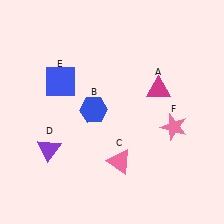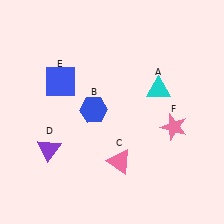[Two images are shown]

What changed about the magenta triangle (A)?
In Image 1, A is magenta. In Image 2, it changed to cyan.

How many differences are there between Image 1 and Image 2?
There is 1 difference between the two images.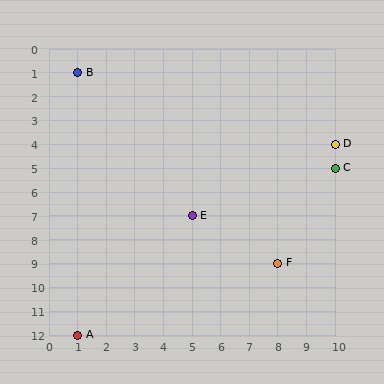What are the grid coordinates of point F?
Point F is at grid coordinates (8, 9).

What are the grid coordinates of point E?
Point E is at grid coordinates (5, 7).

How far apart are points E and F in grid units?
Points E and F are 3 columns and 2 rows apart (about 3.6 grid units diagonally).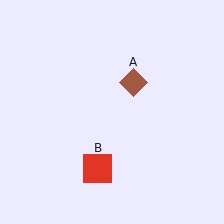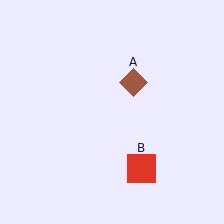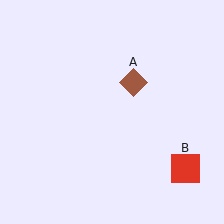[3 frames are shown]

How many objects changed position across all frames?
1 object changed position: red square (object B).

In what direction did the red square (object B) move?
The red square (object B) moved right.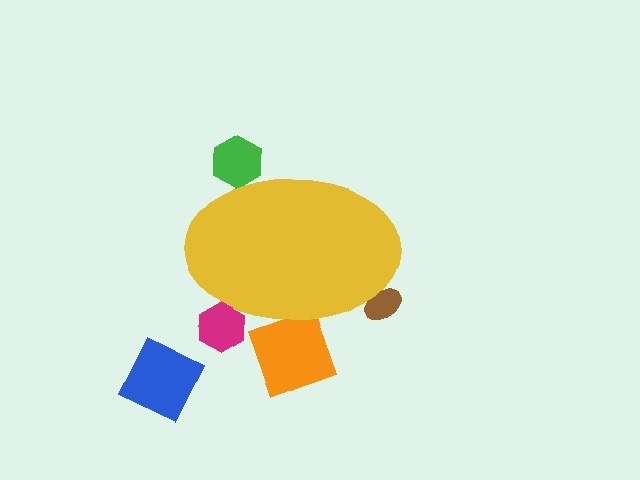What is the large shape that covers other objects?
A yellow ellipse.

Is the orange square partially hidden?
Yes, the orange square is partially hidden behind the yellow ellipse.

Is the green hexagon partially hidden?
Yes, the green hexagon is partially hidden behind the yellow ellipse.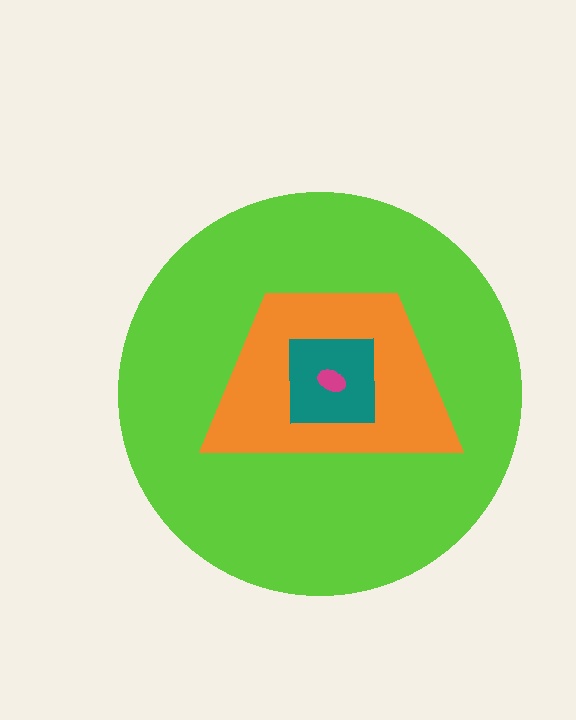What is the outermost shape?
The lime circle.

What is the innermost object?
The magenta ellipse.